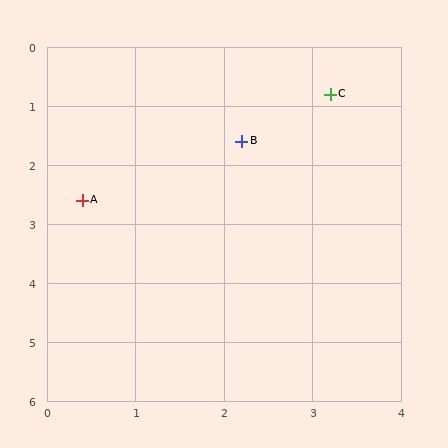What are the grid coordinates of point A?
Point A is at approximately (0.4, 2.6).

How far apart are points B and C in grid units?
Points B and C are about 1.3 grid units apart.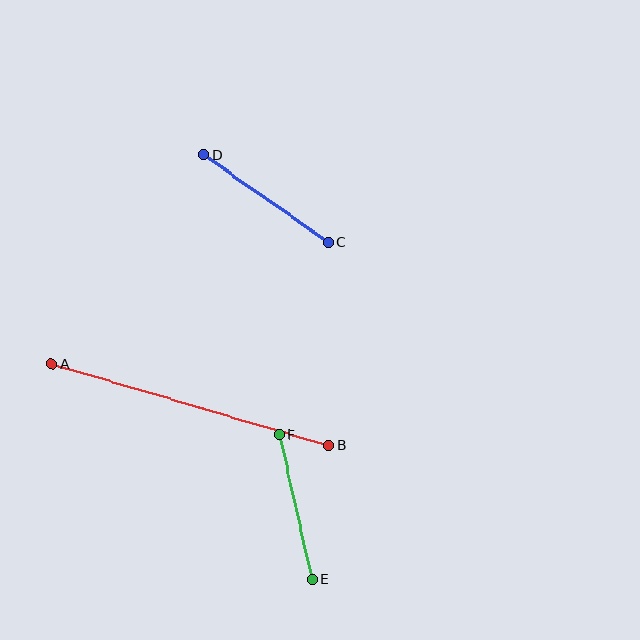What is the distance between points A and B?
The distance is approximately 288 pixels.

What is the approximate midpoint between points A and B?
The midpoint is at approximately (190, 405) pixels.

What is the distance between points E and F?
The distance is approximately 148 pixels.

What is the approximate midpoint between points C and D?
The midpoint is at approximately (266, 199) pixels.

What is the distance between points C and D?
The distance is approximately 153 pixels.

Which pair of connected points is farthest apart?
Points A and B are farthest apart.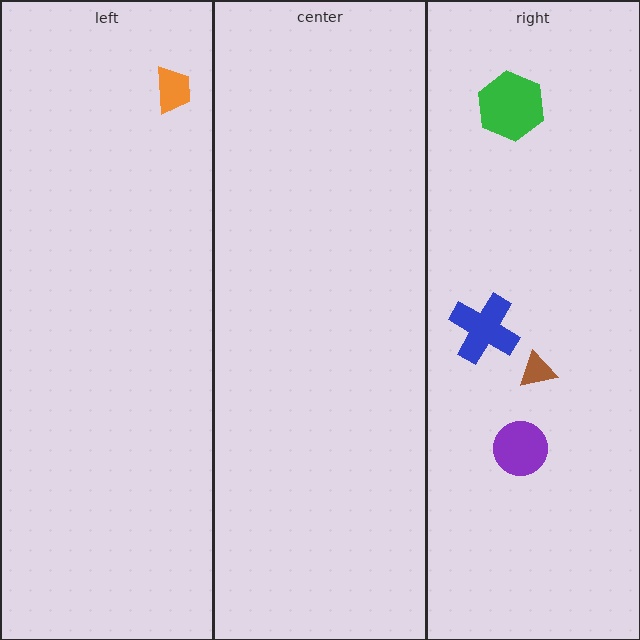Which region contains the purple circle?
The right region.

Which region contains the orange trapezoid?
The left region.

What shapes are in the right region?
The purple circle, the green hexagon, the brown triangle, the blue cross.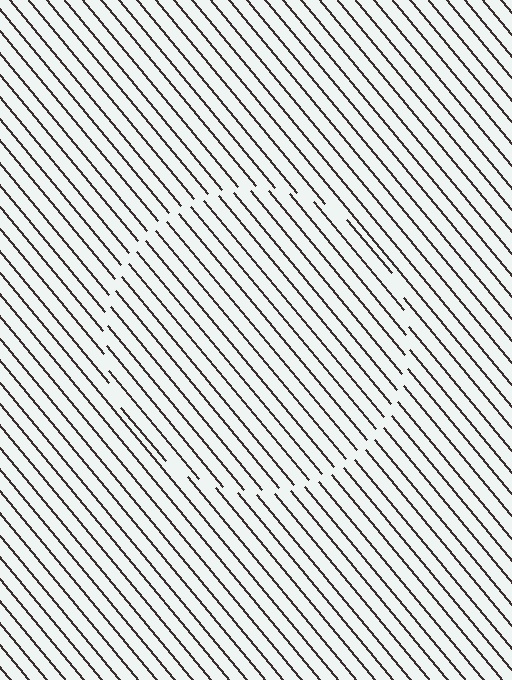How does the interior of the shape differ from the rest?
The interior of the shape contains the same grating, shifted by half a period — the contour is defined by the phase discontinuity where line-ends from the inner and outer gratings abut.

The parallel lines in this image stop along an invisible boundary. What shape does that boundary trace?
An illusory circle. The interior of the shape contains the same grating, shifted by half a period — the contour is defined by the phase discontinuity where line-ends from the inner and outer gratings abut.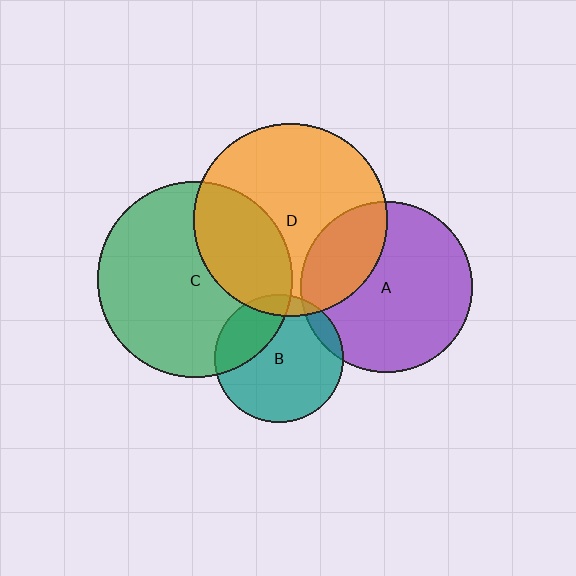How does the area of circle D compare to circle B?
Approximately 2.3 times.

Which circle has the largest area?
Circle C (green).